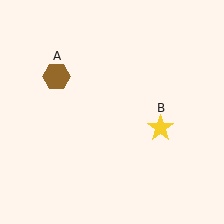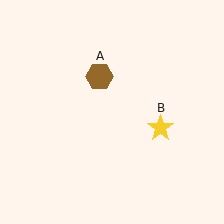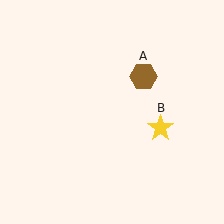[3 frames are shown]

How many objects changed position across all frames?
1 object changed position: brown hexagon (object A).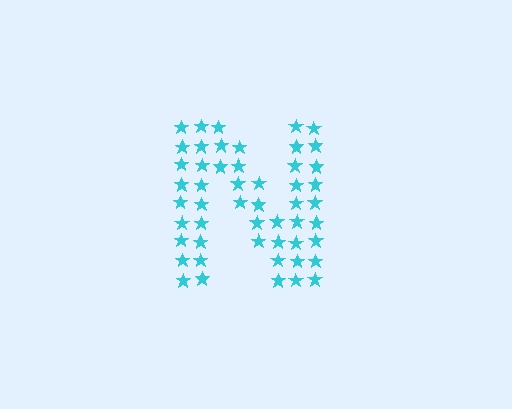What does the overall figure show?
The overall figure shows the letter N.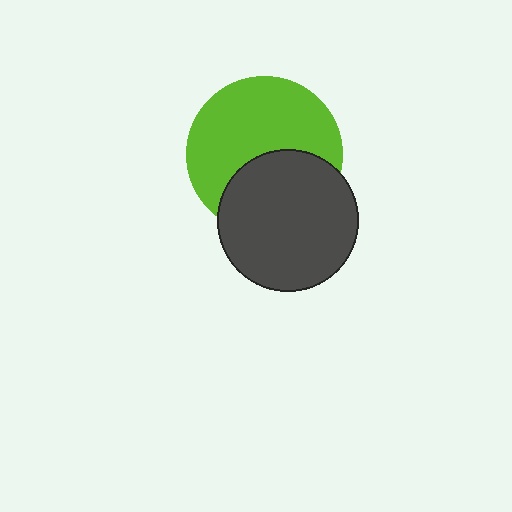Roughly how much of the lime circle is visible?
About half of it is visible (roughly 61%).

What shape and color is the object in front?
The object in front is a dark gray circle.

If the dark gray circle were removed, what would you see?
You would see the complete lime circle.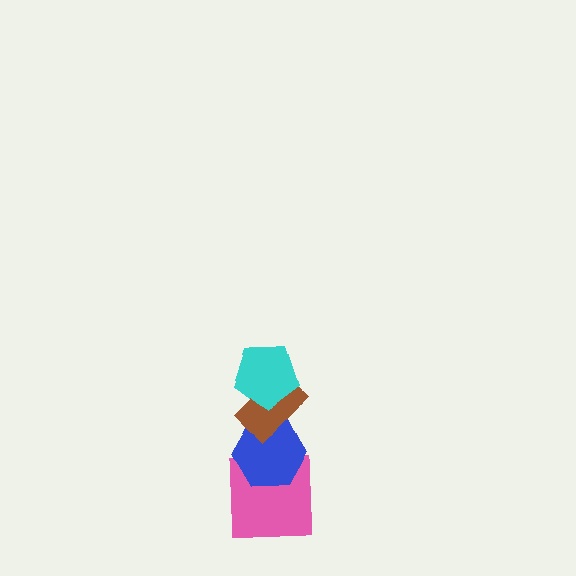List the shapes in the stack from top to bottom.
From top to bottom: the cyan pentagon, the brown rectangle, the blue hexagon, the pink square.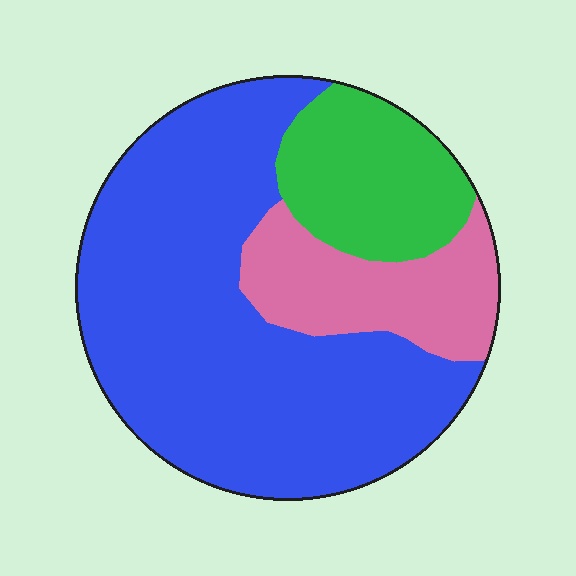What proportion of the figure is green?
Green takes up about one sixth (1/6) of the figure.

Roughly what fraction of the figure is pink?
Pink covers 18% of the figure.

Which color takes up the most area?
Blue, at roughly 65%.